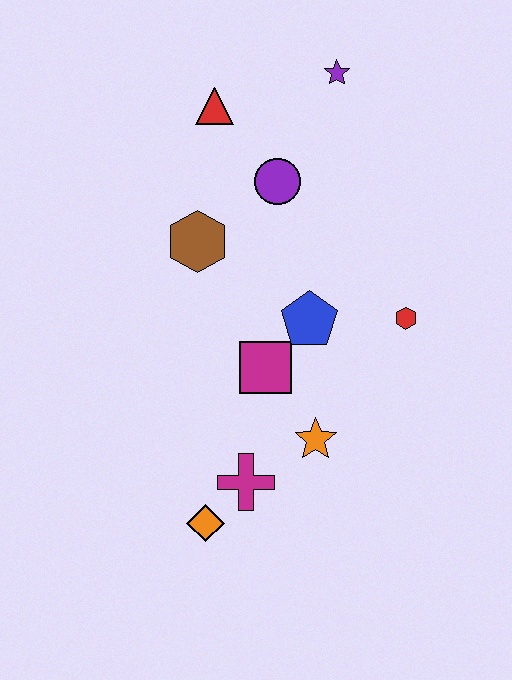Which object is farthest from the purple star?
The orange diamond is farthest from the purple star.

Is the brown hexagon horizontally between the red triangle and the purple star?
No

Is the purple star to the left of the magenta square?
No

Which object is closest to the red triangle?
The purple circle is closest to the red triangle.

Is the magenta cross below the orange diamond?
No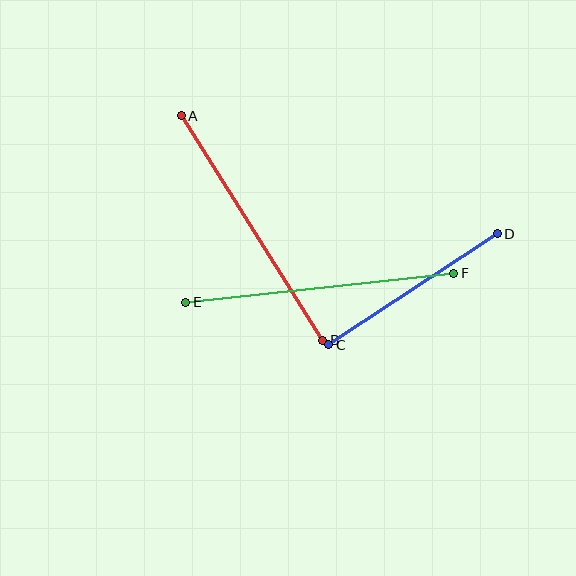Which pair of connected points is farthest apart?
Points E and F are farthest apart.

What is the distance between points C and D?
The distance is approximately 202 pixels.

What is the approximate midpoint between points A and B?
The midpoint is at approximately (252, 228) pixels.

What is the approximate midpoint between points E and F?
The midpoint is at approximately (320, 288) pixels.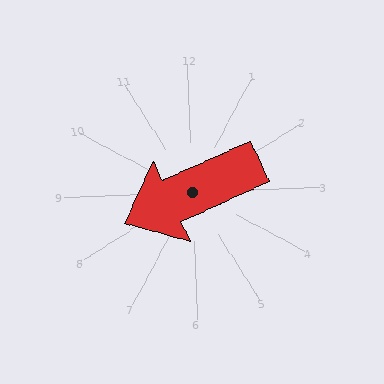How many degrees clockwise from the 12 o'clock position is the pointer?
Approximately 248 degrees.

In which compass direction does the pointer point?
West.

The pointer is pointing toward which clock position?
Roughly 8 o'clock.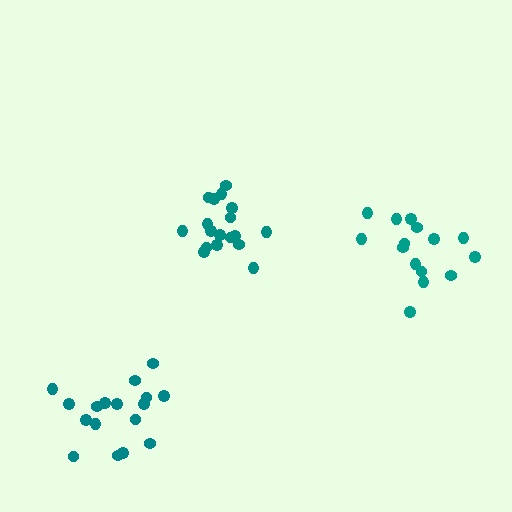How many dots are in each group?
Group 1: 18 dots, Group 2: 15 dots, Group 3: 17 dots (50 total).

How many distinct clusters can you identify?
There are 3 distinct clusters.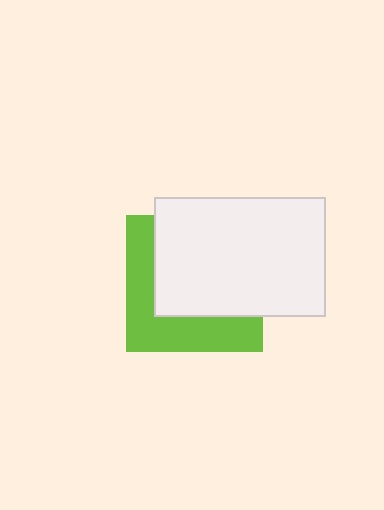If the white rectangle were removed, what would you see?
You would see the complete lime square.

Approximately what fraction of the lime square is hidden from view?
Roughly 60% of the lime square is hidden behind the white rectangle.